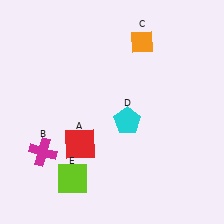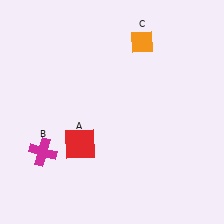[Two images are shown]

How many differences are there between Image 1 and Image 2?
There are 2 differences between the two images.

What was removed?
The lime square (E), the cyan pentagon (D) were removed in Image 2.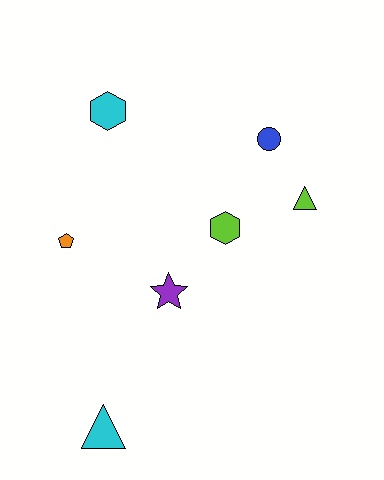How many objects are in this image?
There are 7 objects.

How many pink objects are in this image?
There are no pink objects.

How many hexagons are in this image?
There are 2 hexagons.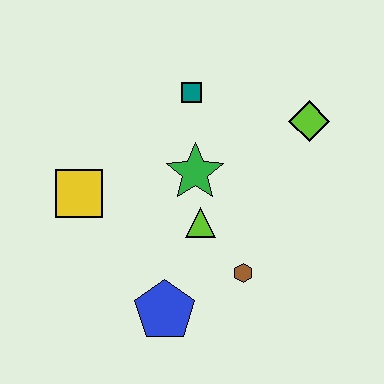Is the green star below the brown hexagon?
No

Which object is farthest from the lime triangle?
The lime diamond is farthest from the lime triangle.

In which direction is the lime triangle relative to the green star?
The lime triangle is below the green star.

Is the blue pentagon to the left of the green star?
Yes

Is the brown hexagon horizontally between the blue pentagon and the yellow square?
No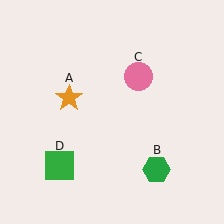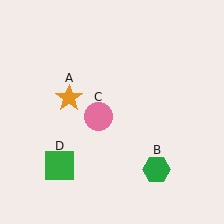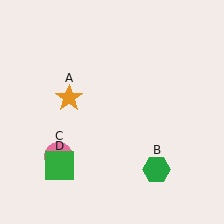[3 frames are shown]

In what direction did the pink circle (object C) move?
The pink circle (object C) moved down and to the left.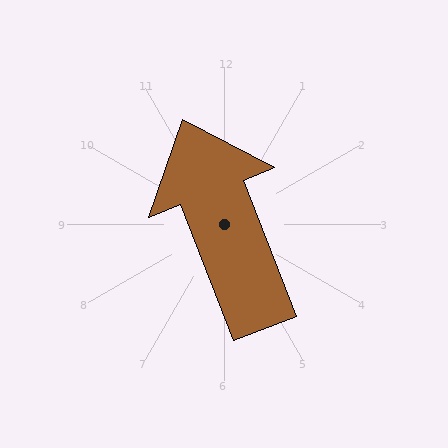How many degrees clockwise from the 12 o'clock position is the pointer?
Approximately 339 degrees.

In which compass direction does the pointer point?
North.